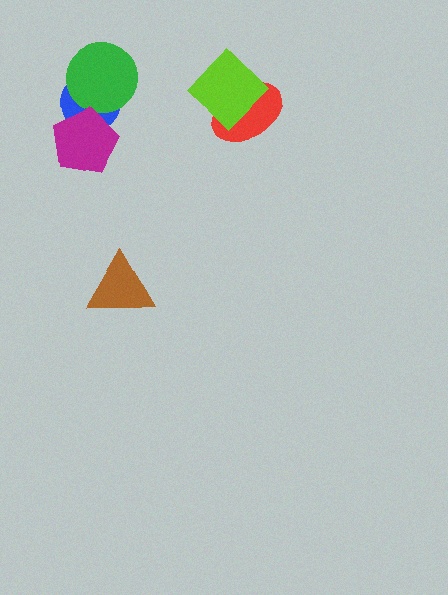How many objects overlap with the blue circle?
2 objects overlap with the blue circle.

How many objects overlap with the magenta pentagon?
1 object overlaps with the magenta pentagon.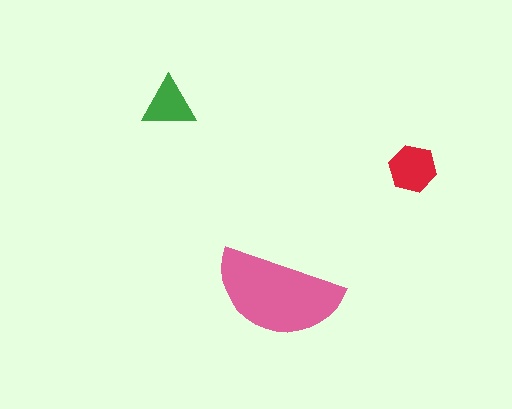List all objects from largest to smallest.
The pink semicircle, the red hexagon, the green triangle.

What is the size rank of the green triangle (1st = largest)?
3rd.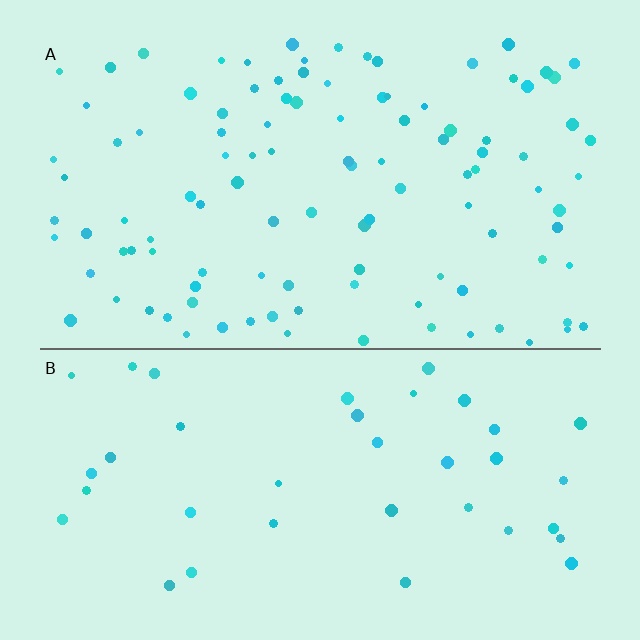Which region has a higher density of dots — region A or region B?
A (the top).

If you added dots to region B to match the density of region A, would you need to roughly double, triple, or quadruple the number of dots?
Approximately triple.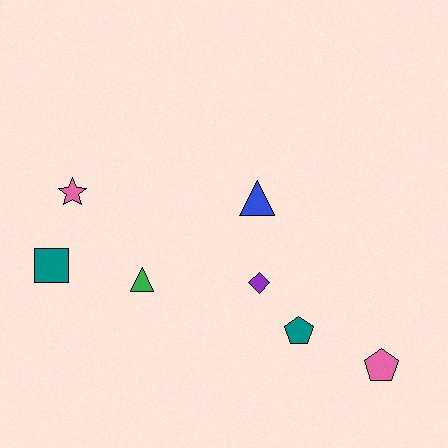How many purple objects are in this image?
There is 1 purple object.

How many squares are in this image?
There is 1 square.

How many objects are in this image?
There are 7 objects.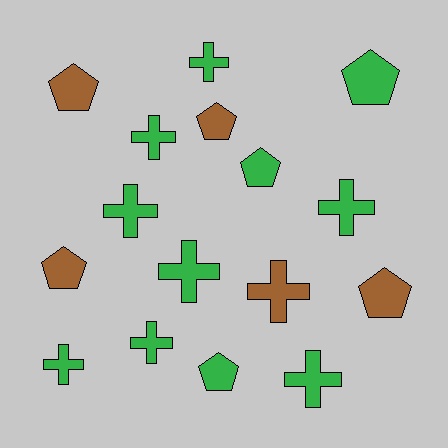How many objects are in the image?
There are 16 objects.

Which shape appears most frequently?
Cross, with 9 objects.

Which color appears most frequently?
Green, with 11 objects.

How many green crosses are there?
There are 8 green crosses.